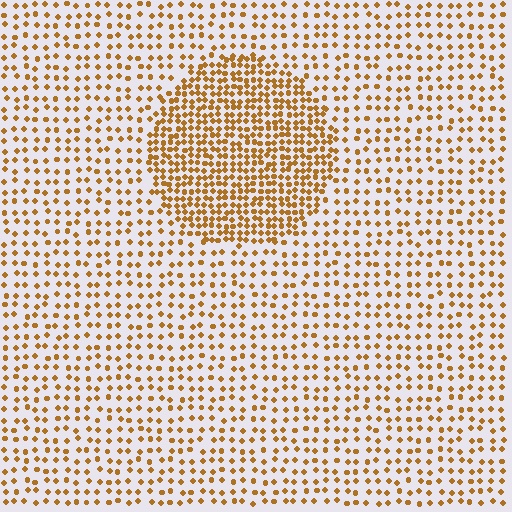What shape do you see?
I see a circle.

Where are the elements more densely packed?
The elements are more densely packed inside the circle boundary.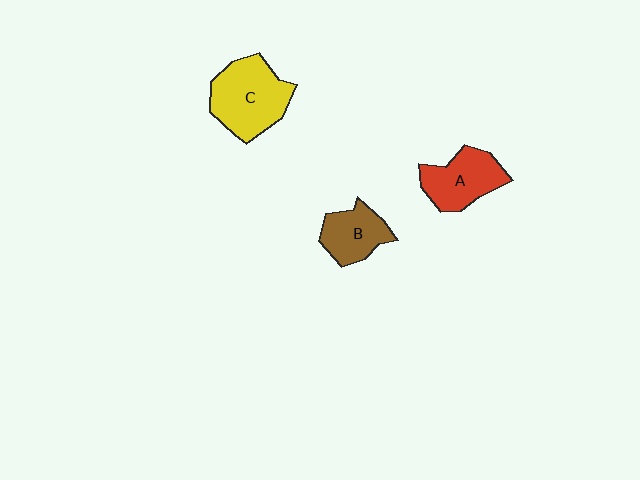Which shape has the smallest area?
Shape B (brown).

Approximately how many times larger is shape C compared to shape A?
Approximately 1.3 times.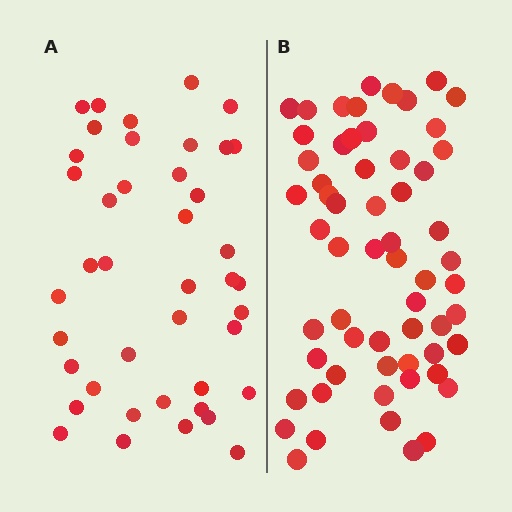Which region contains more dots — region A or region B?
Region B (the right region) has more dots.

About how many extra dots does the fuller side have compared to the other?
Region B has approximately 20 more dots than region A.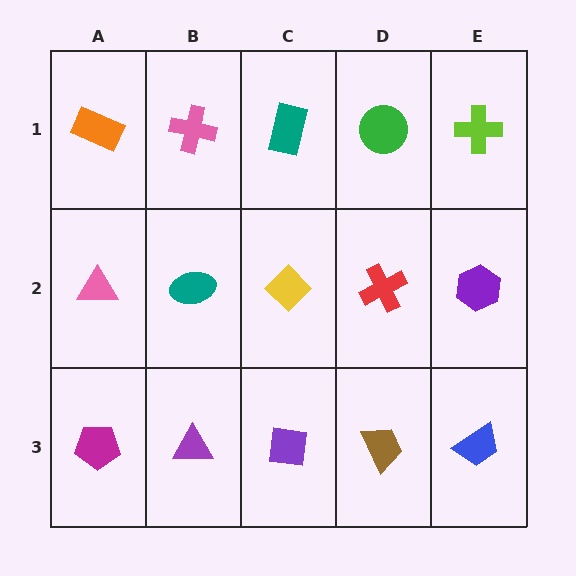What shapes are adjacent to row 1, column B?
A teal ellipse (row 2, column B), an orange rectangle (row 1, column A), a teal rectangle (row 1, column C).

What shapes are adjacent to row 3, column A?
A pink triangle (row 2, column A), a purple triangle (row 3, column B).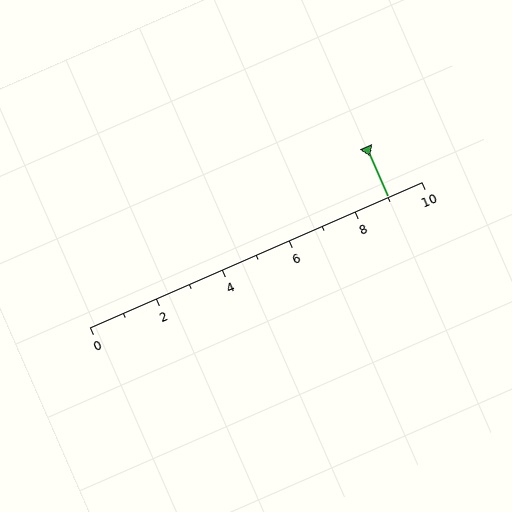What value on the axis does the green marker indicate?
The marker indicates approximately 9.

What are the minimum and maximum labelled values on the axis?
The axis runs from 0 to 10.